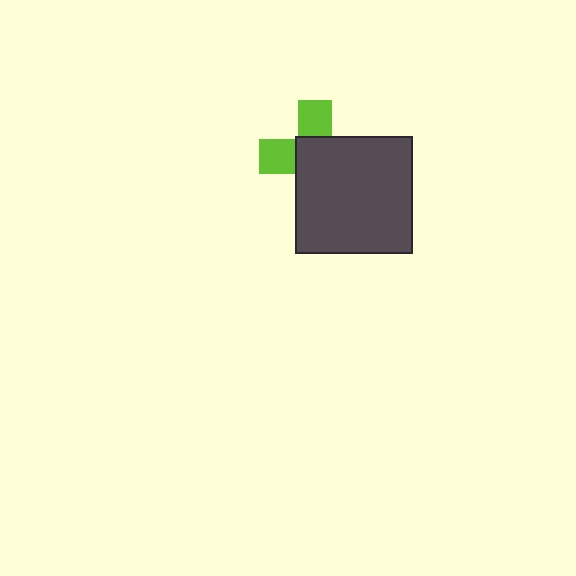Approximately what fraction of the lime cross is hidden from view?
Roughly 62% of the lime cross is hidden behind the dark gray square.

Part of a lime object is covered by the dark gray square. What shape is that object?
It is a cross.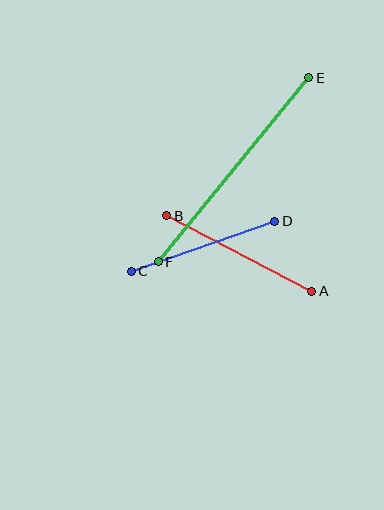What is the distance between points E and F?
The distance is approximately 237 pixels.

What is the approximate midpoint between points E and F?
The midpoint is at approximately (233, 170) pixels.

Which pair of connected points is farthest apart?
Points E and F are farthest apart.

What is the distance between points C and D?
The distance is approximately 152 pixels.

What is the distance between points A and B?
The distance is approximately 164 pixels.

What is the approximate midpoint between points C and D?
The midpoint is at approximately (203, 246) pixels.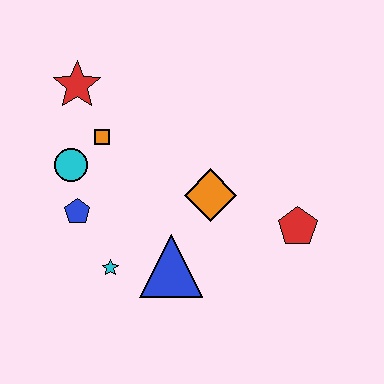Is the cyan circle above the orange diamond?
Yes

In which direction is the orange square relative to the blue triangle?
The orange square is above the blue triangle.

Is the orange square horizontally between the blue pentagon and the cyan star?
Yes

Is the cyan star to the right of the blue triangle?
No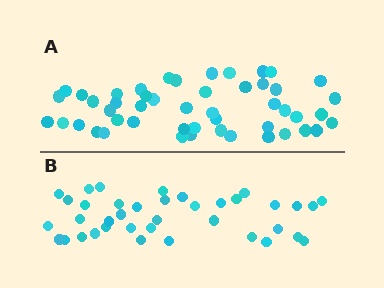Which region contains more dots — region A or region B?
Region A (the top region) has more dots.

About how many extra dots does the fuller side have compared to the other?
Region A has roughly 12 or so more dots than region B.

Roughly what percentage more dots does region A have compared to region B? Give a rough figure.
About 30% more.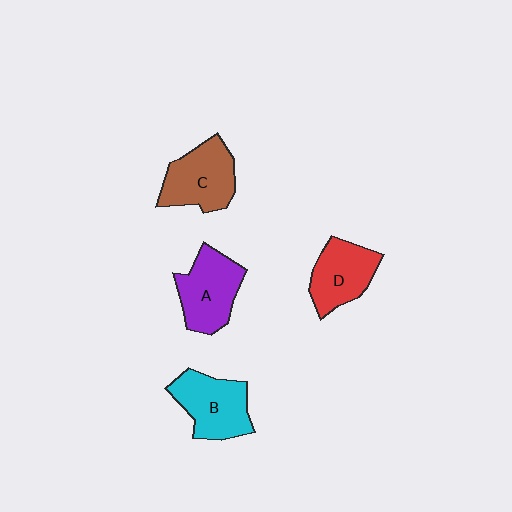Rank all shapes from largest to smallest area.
From largest to smallest: C (brown), A (purple), B (cyan), D (red).